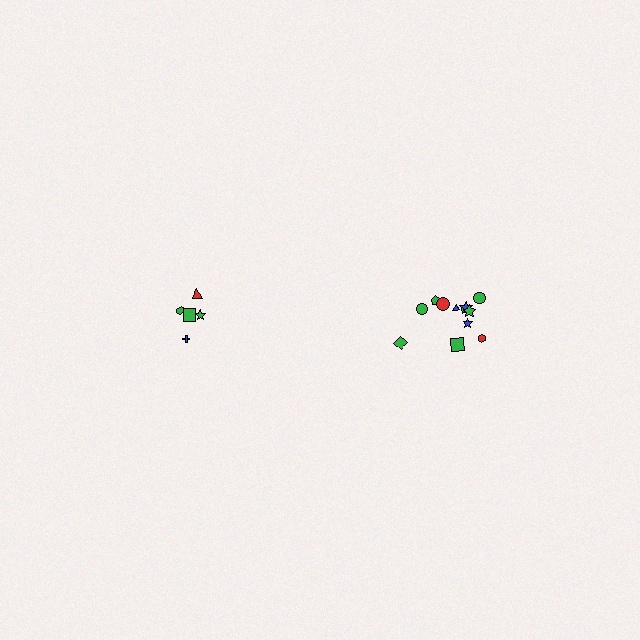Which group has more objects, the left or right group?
The right group.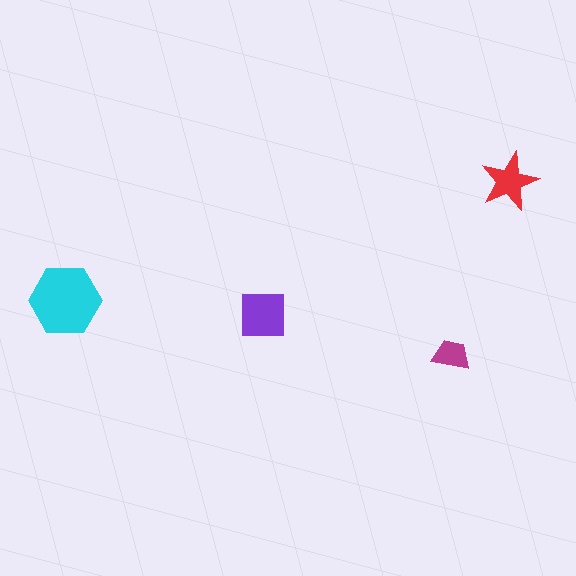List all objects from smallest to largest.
The magenta trapezoid, the red star, the purple square, the cyan hexagon.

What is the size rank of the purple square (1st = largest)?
2nd.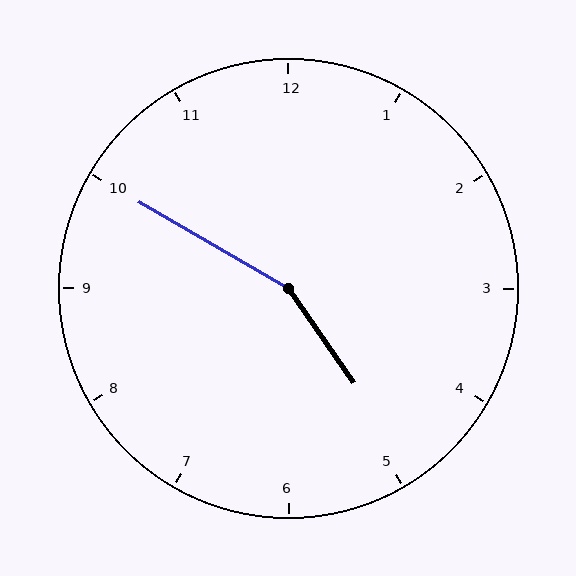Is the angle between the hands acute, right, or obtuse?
It is obtuse.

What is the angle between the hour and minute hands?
Approximately 155 degrees.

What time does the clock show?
4:50.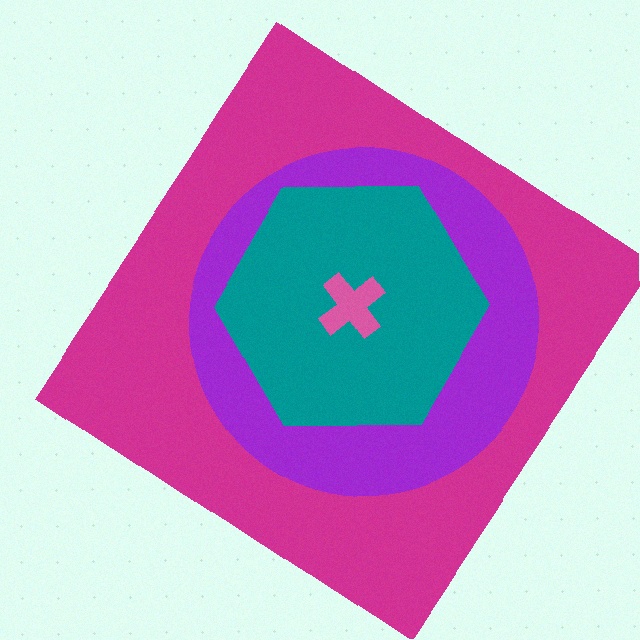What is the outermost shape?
The magenta diamond.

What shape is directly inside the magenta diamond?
The purple circle.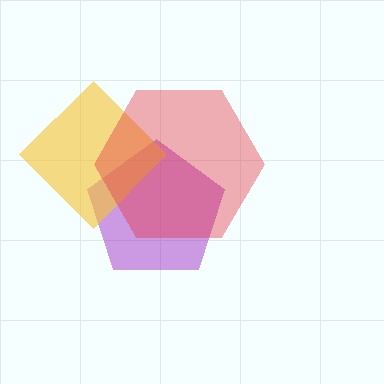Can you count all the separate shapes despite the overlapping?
Yes, there are 3 separate shapes.